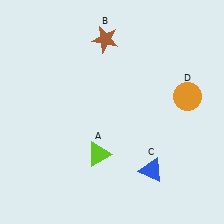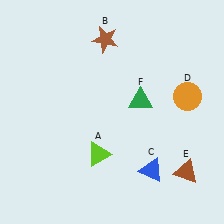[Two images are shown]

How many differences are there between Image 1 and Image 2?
There are 2 differences between the two images.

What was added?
A brown triangle (E), a green triangle (F) were added in Image 2.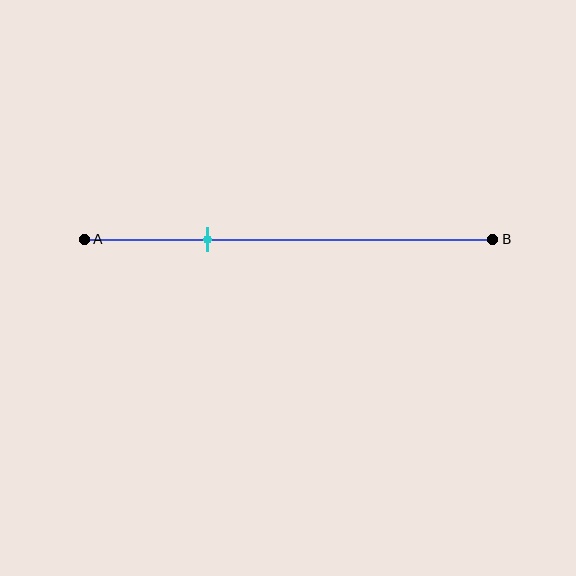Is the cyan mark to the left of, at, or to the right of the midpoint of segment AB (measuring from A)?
The cyan mark is to the left of the midpoint of segment AB.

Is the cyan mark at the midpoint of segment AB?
No, the mark is at about 30% from A, not at the 50% midpoint.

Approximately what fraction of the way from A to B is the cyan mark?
The cyan mark is approximately 30% of the way from A to B.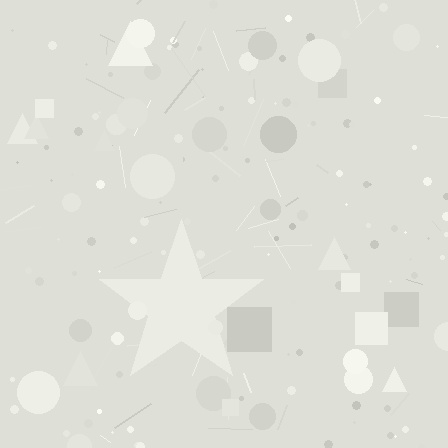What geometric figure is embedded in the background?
A star is embedded in the background.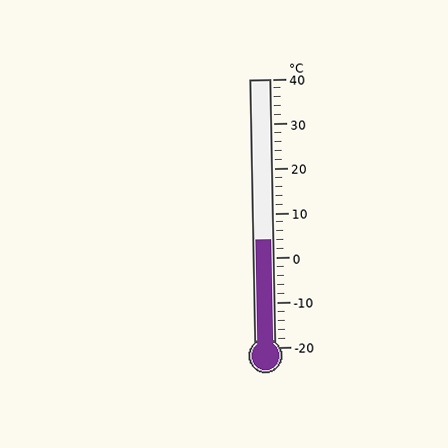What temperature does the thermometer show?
The thermometer shows approximately 4°C.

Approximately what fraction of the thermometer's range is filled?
The thermometer is filled to approximately 40% of its range.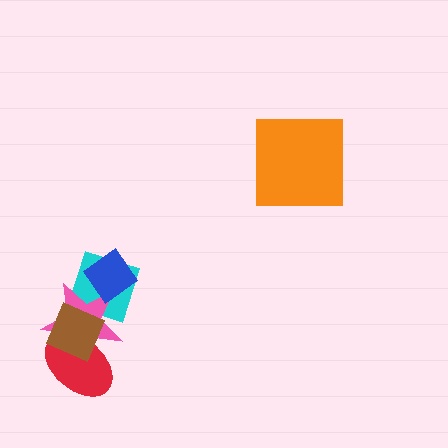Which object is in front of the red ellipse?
The brown diamond is in front of the red ellipse.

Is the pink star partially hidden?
Yes, it is partially covered by another shape.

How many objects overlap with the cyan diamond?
3 objects overlap with the cyan diamond.